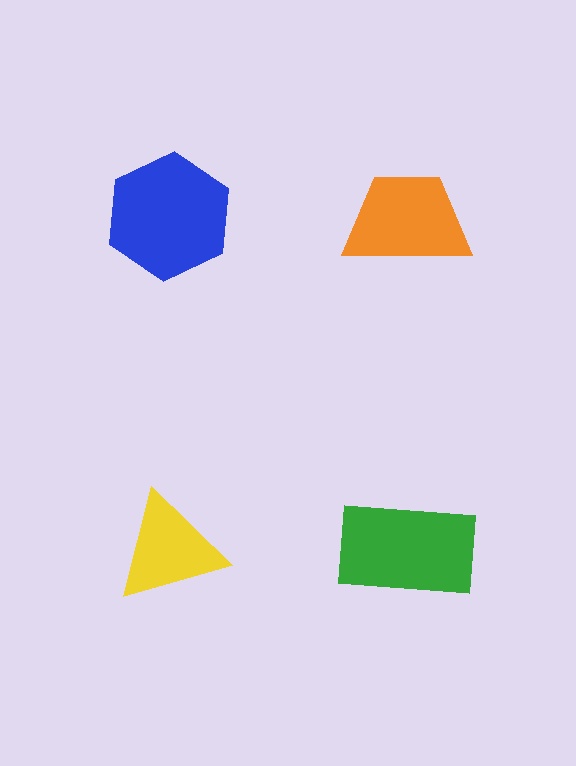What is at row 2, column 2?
A green rectangle.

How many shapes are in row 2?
2 shapes.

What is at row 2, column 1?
A yellow triangle.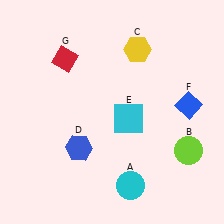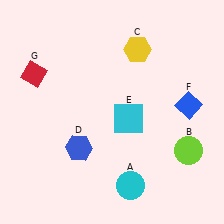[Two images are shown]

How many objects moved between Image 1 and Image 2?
1 object moved between the two images.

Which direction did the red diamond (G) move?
The red diamond (G) moved left.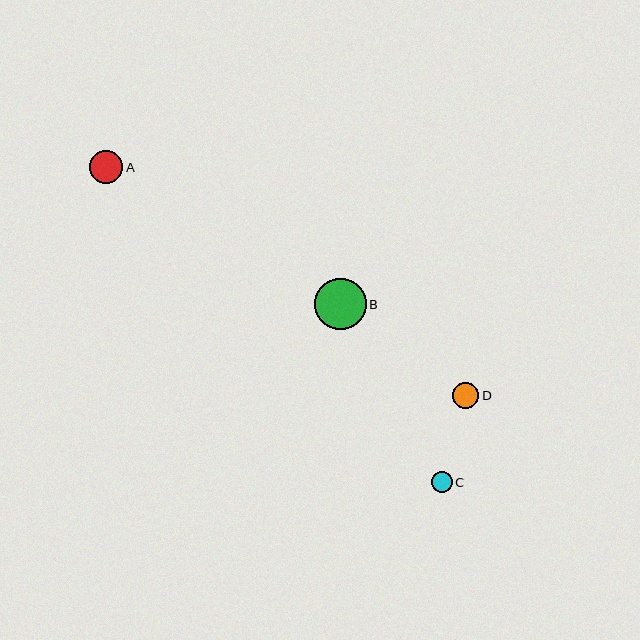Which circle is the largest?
Circle B is the largest with a size of approximately 52 pixels.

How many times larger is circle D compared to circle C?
Circle D is approximately 1.3 times the size of circle C.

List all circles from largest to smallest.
From largest to smallest: B, A, D, C.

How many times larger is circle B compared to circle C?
Circle B is approximately 2.5 times the size of circle C.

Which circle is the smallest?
Circle C is the smallest with a size of approximately 21 pixels.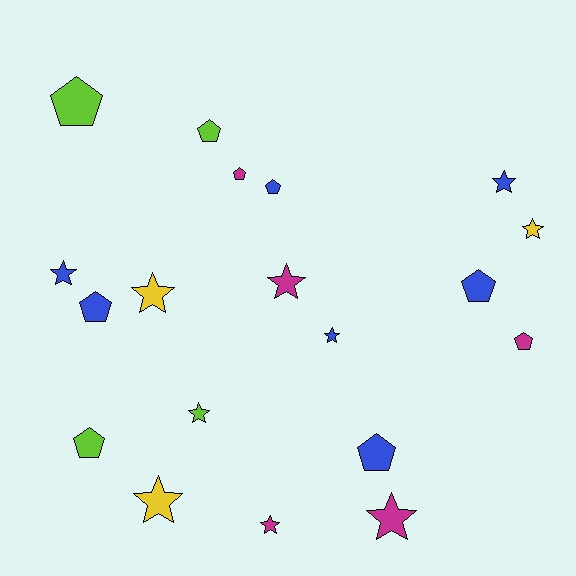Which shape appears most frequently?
Star, with 10 objects.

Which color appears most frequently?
Blue, with 7 objects.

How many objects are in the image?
There are 19 objects.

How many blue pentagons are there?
There are 4 blue pentagons.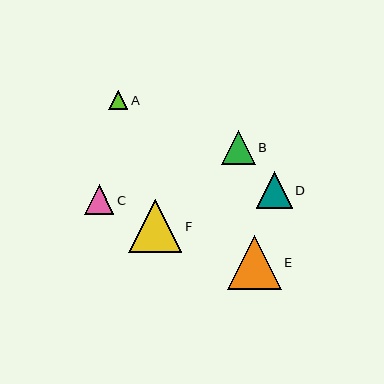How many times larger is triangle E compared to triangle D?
Triangle E is approximately 1.5 times the size of triangle D.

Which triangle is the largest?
Triangle E is the largest with a size of approximately 54 pixels.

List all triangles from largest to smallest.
From largest to smallest: E, F, D, B, C, A.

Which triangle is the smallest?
Triangle A is the smallest with a size of approximately 20 pixels.